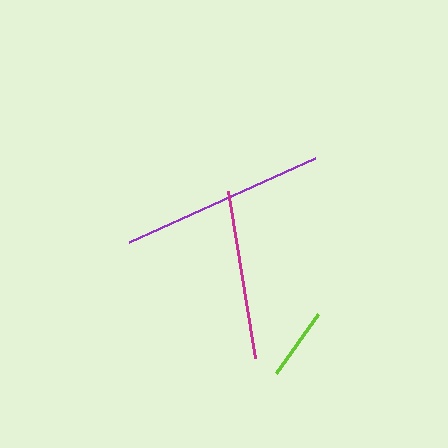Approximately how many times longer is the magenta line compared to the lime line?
The magenta line is approximately 2.4 times the length of the lime line.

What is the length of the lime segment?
The lime segment is approximately 72 pixels long.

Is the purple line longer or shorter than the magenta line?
The purple line is longer than the magenta line.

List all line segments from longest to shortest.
From longest to shortest: purple, magenta, lime.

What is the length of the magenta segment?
The magenta segment is approximately 169 pixels long.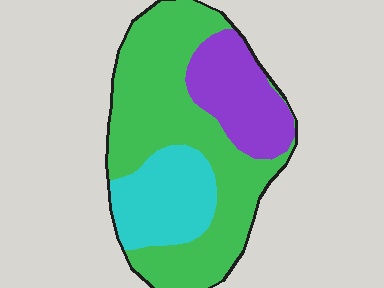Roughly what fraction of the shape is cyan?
Cyan covers roughly 20% of the shape.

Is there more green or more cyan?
Green.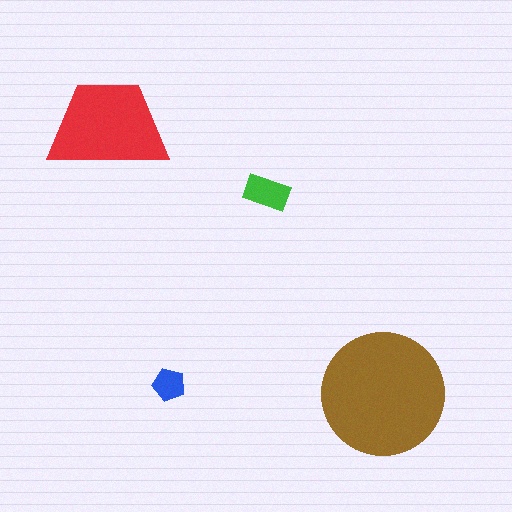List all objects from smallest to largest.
The blue pentagon, the green rectangle, the red trapezoid, the brown circle.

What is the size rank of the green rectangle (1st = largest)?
3rd.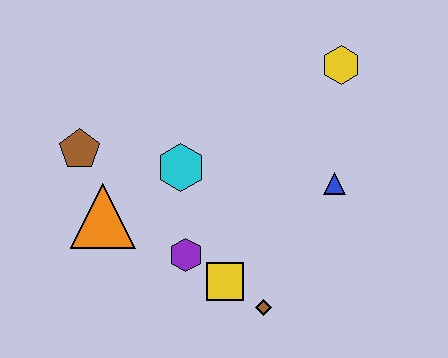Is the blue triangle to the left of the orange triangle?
No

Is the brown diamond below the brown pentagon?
Yes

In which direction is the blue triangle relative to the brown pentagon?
The blue triangle is to the right of the brown pentagon.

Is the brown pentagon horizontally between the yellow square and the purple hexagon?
No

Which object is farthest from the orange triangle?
The yellow hexagon is farthest from the orange triangle.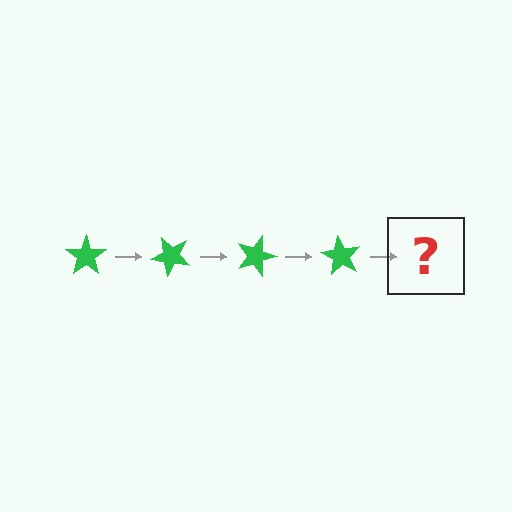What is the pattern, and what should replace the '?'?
The pattern is that the star rotates 45 degrees each step. The '?' should be a green star rotated 180 degrees.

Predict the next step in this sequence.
The next step is a green star rotated 180 degrees.